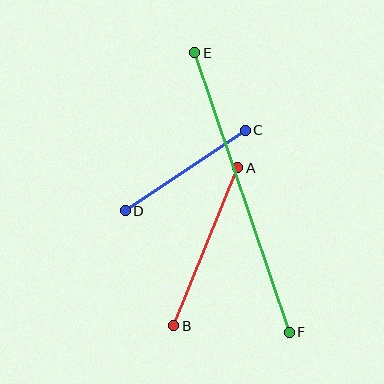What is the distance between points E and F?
The distance is approximately 295 pixels.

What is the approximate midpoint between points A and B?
The midpoint is at approximately (206, 247) pixels.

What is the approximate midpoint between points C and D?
The midpoint is at approximately (185, 170) pixels.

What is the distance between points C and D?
The distance is approximately 145 pixels.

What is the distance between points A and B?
The distance is approximately 171 pixels.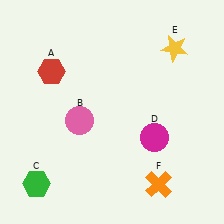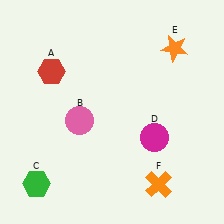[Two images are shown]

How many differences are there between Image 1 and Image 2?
There is 1 difference between the two images.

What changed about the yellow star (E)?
In Image 1, E is yellow. In Image 2, it changed to orange.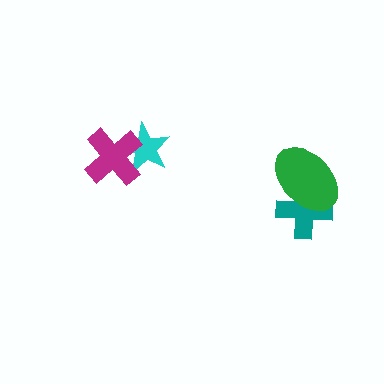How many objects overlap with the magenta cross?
1 object overlaps with the magenta cross.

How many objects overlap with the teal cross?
1 object overlaps with the teal cross.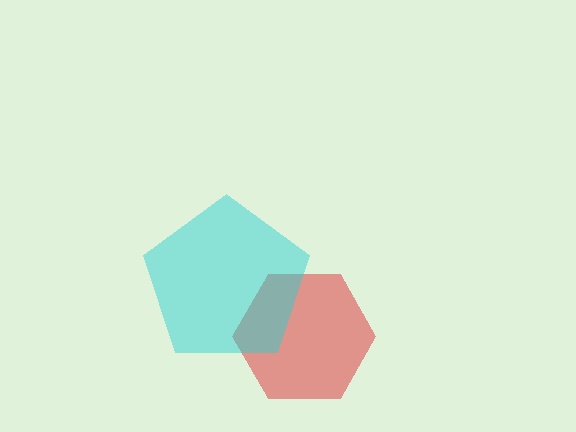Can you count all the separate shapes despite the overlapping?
Yes, there are 2 separate shapes.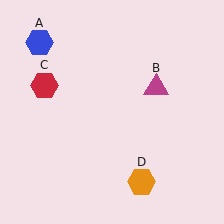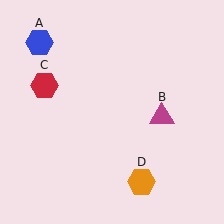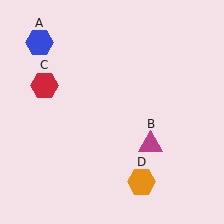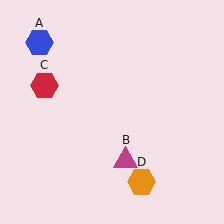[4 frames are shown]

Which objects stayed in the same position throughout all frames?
Blue hexagon (object A) and red hexagon (object C) and orange hexagon (object D) remained stationary.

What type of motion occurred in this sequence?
The magenta triangle (object B) rotated clockwise around the center of the scene.